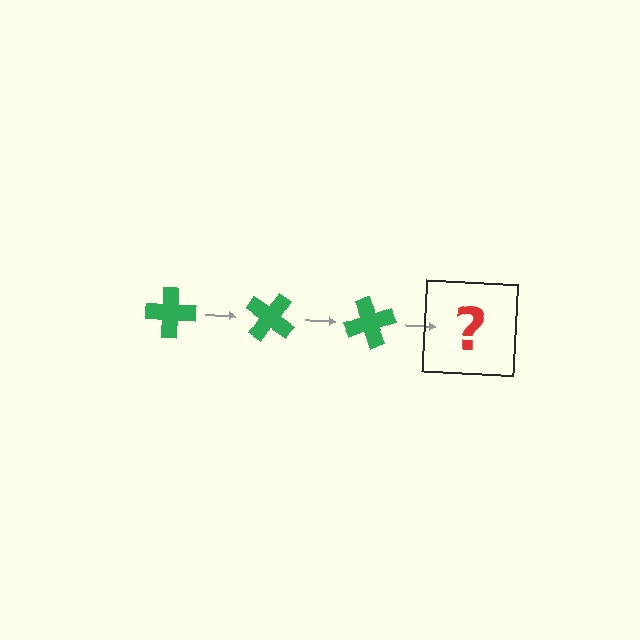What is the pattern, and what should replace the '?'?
The pattern is that the cross rotates 35 degrees each step. The '?' should be a green cross rotated 105 degrees.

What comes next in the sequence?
The next element should be a green cross rotated 105 degrees.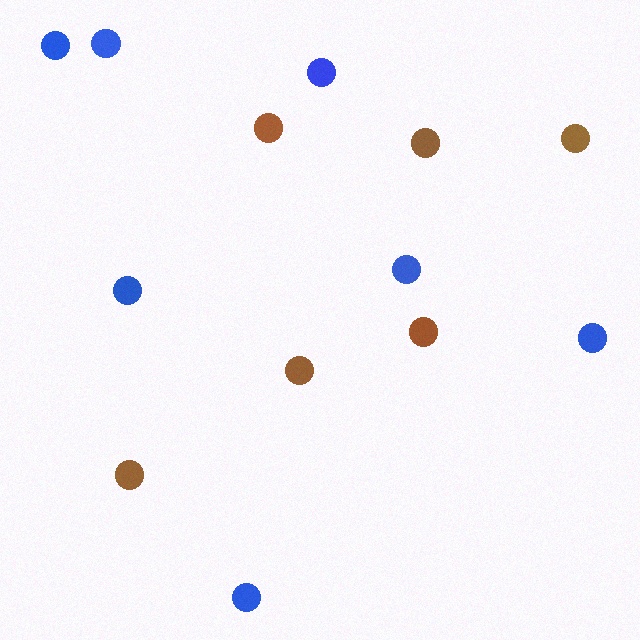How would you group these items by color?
There are 2 groups: one group of blue circles (7) and one group of brown circles (6).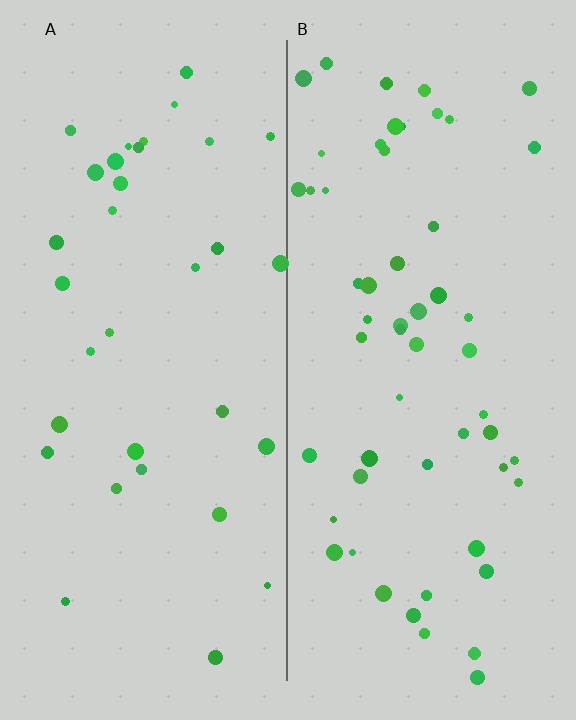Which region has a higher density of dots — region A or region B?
B (the right).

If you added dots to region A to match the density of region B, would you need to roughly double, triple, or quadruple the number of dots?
Approximately double.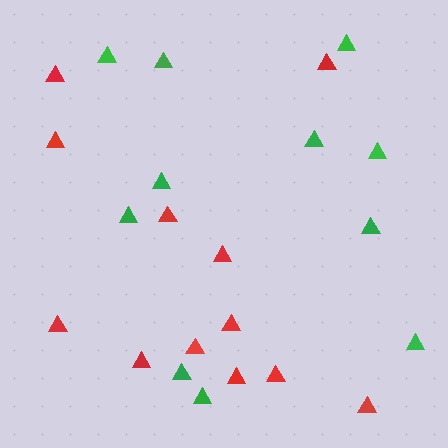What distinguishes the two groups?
There are 2 groups: one group of red triangles (12) and one group of green triangles (11).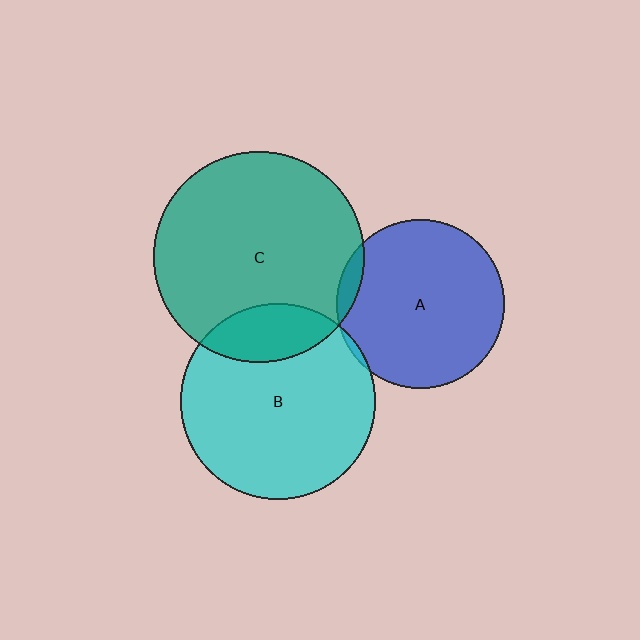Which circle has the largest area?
Circle C (teal).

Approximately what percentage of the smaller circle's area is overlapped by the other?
Approximately 20%.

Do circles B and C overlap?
Yes.